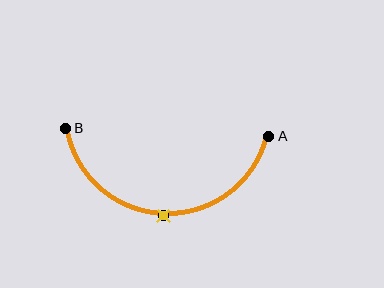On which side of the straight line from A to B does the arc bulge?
The arc bulges below the straight line connecting A and B.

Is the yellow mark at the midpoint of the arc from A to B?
Yes. The yellow mark lies on the arc at equal arc-length from both A and B — it is the arc midpoint.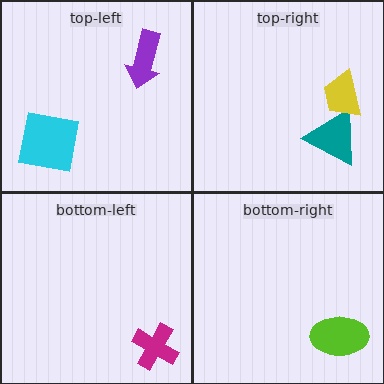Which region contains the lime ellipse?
The bottom-right region.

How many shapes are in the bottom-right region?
1.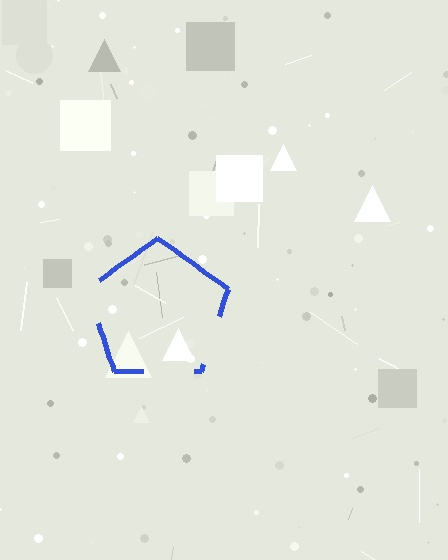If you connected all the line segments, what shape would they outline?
They would outline a pentagon.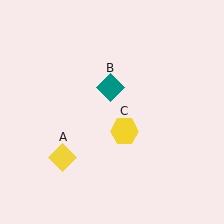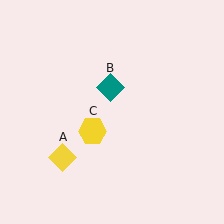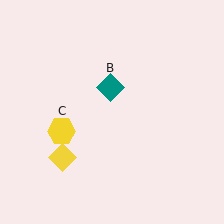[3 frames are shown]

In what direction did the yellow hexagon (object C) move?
The yellow hexagon (object C) moved left.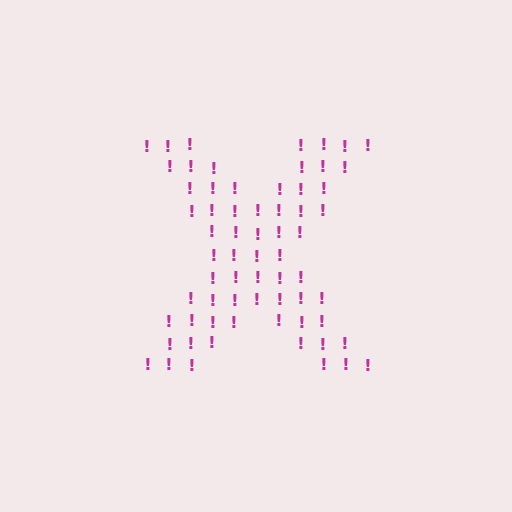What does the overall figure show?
The overall figure shows the letter X.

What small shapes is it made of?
It is made of small exclamation marks.